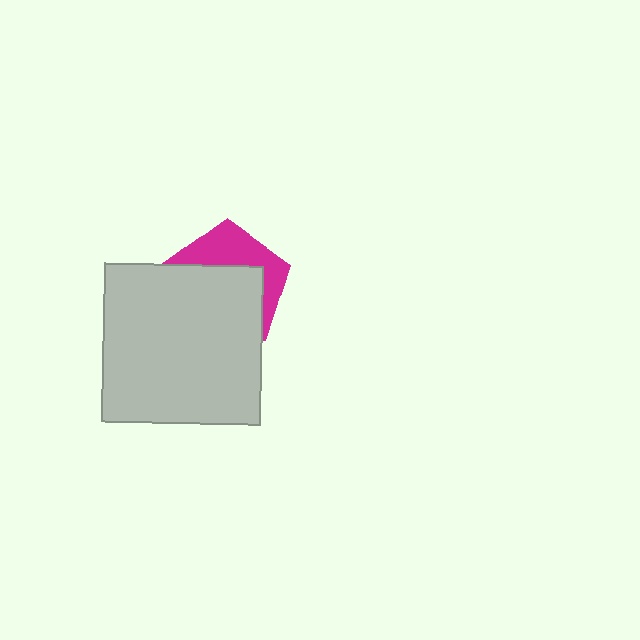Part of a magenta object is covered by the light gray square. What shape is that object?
It is a pentagon.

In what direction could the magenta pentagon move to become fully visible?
The magenta pentagon could move up. That would shift it out from behind the light gray square entirely.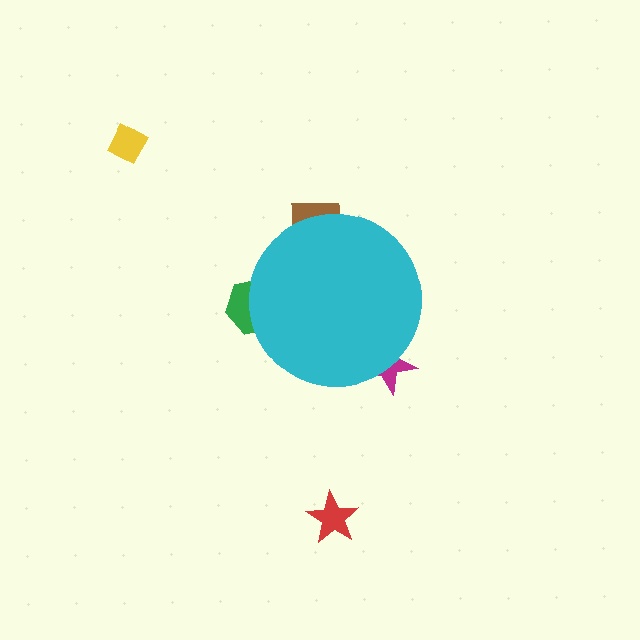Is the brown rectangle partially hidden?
Yes, the brown rectangle is partially hidden behind the cyan circle.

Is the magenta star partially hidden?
Yes, the magenta star is partially hidden behind the cyan circle.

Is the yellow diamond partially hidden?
No, the yellow diamond is fully visible.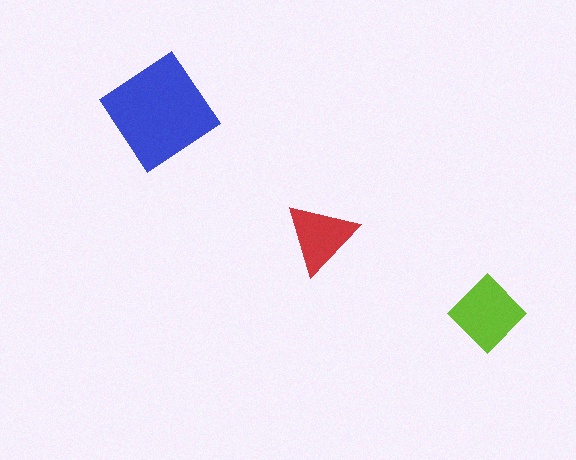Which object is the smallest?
The red triangle.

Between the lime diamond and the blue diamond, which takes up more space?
The blue diamond.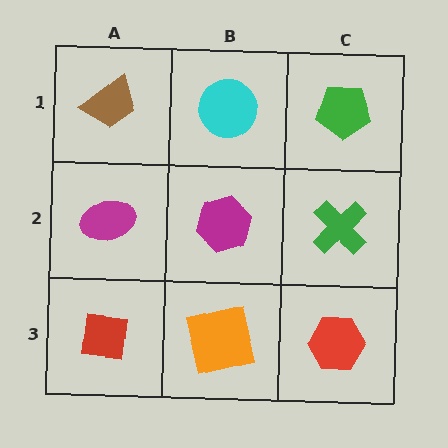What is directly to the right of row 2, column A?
A magenta hexagon.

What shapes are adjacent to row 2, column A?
A brown trapezoid (row 1, column A), a red square (row 3, column A), a magenta hexagon (row 2, column B).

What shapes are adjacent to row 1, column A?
A magenta ellipse (row 2, column A), a cyan circle (row 1, column B).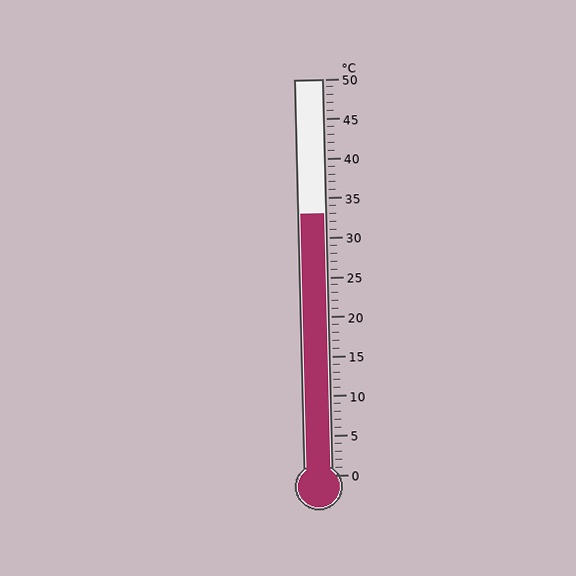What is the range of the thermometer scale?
The thermometer scale ranges from 0°C to 50°C.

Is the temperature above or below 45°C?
The temperature is below 45°C.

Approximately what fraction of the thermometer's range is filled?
The thermometer is filled to approximately 65% of its range.